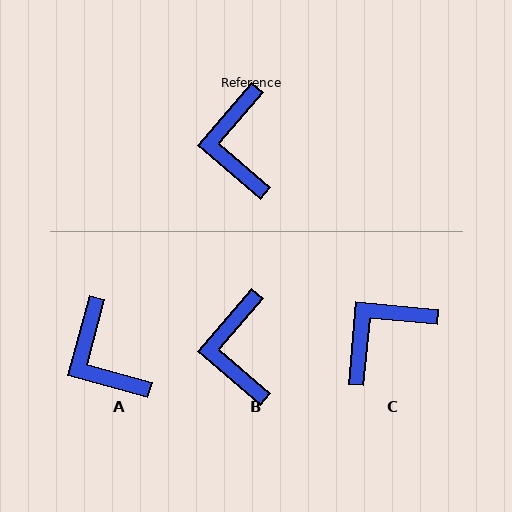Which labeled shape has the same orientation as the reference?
B.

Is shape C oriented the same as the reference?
No, it is off by about 55 degrees.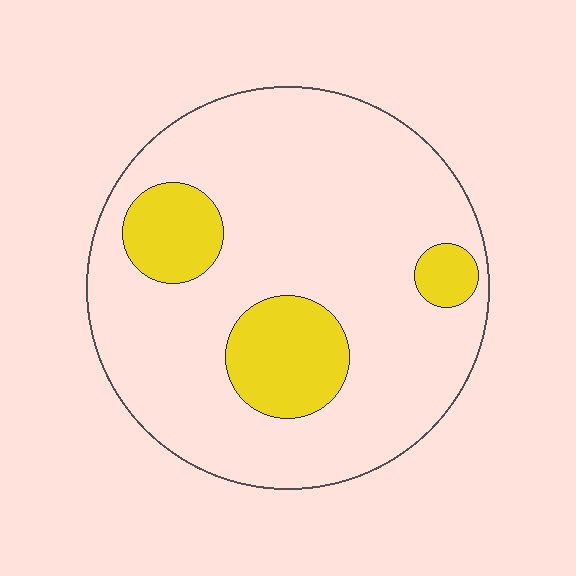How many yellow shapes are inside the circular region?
3.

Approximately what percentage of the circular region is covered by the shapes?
Approximately 20%.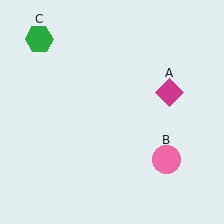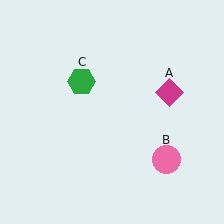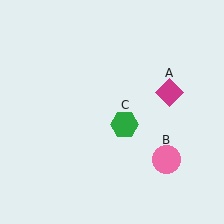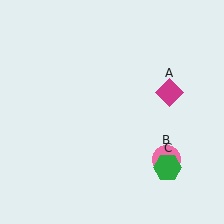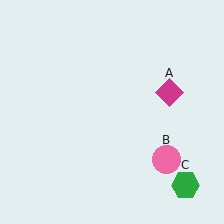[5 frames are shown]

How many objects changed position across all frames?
1 object changed position: green hexagon (object C).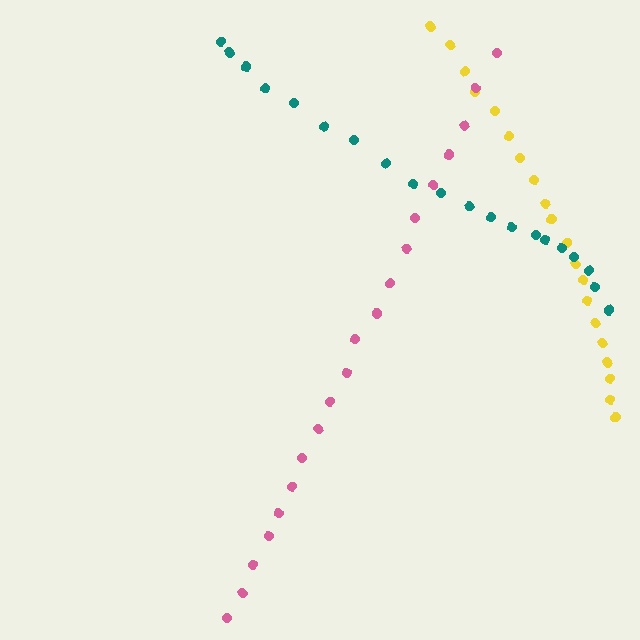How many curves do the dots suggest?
There are 3 distinct paths.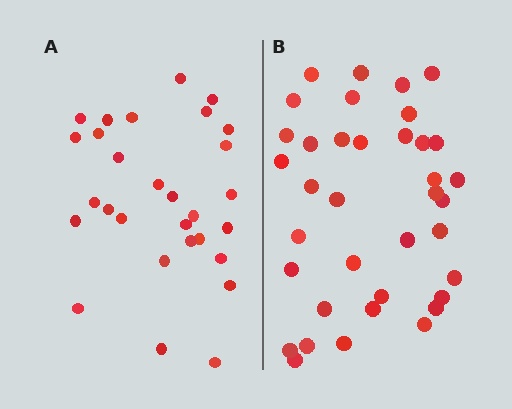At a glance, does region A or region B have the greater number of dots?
Region B (the right region) has more dots.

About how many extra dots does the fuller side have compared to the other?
Region B has roughly 8 or so more dots than region A.